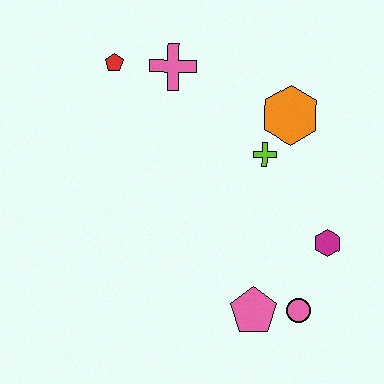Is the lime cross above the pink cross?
No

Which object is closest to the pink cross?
The red pentagon is closest to the pink cross.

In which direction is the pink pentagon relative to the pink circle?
The pink pentagon is to the left of the pink circle.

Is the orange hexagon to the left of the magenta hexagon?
Yes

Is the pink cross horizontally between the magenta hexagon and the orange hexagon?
No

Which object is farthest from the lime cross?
The red pentagon is farthest from the lime cross.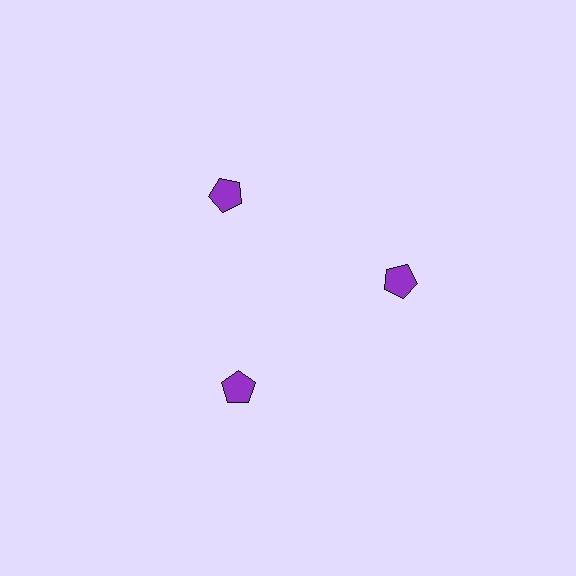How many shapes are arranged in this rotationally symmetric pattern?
There are 3 shapes, arranged in 3 groups of 1.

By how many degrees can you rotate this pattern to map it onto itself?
The pattern maps onto itself every 120 degrees of rotation.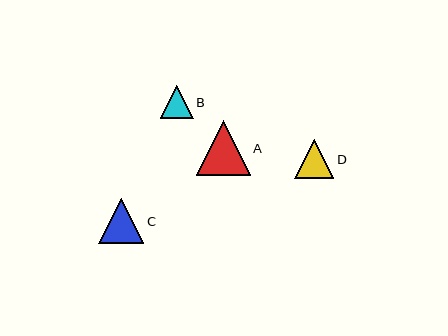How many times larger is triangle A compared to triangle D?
Triangle A is approximately 1.4 times the size of triangle D.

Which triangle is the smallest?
Triangle B is the smallest with a size of approximately 33 pixels.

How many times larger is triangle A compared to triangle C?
Triangle A is approximately 1.2 times the size of triangle C.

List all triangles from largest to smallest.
From largest to smallest: A, C, D, B.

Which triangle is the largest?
Triangle A is the largest with a size of approximately 54 pixels.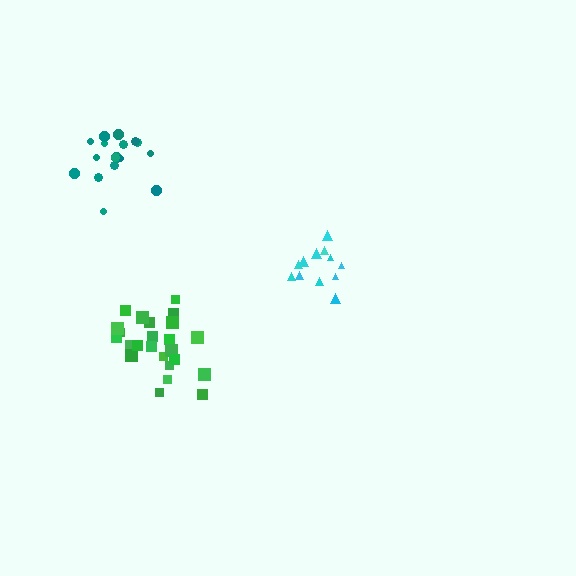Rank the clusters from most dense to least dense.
teal, cyan, green.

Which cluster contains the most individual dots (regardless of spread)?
Green (24).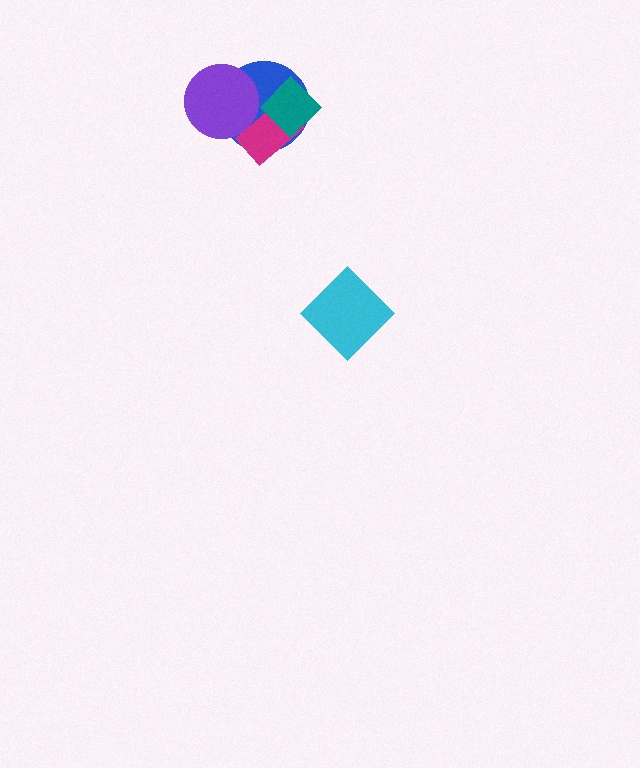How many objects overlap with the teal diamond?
2 objects overlap with the teal diamond.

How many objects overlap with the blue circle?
3 objects overlap with the blue circle.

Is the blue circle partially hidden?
Yes, it is partially covered by another shape.